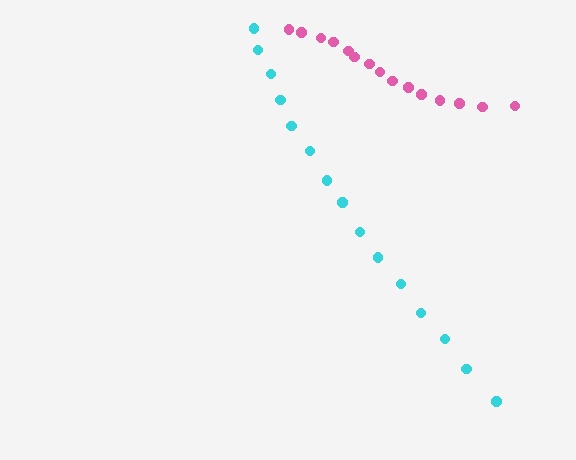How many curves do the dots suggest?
There are 2 distinct paths.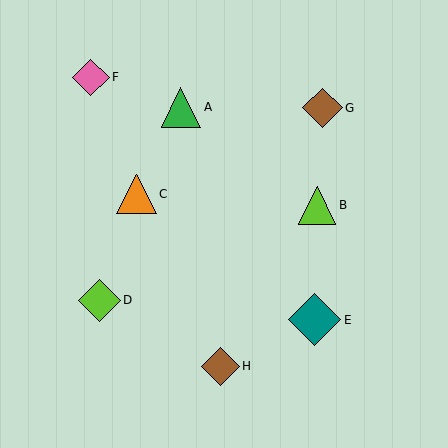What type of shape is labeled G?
Shape G is a brown diamond.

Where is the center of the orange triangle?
The center of the orange triangle is at (137, 194).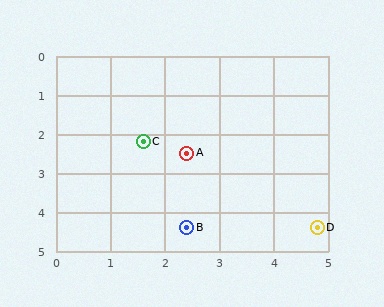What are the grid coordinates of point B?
Point B is at approximately (2.4, 4.4).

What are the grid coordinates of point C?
Point C is at approximately (1.6, 2.2).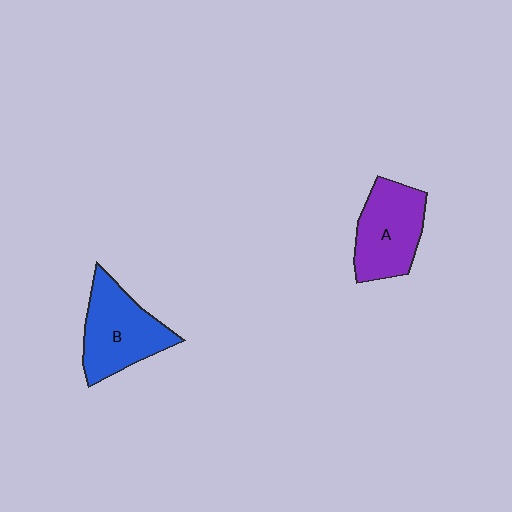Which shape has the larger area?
Shape B (blue).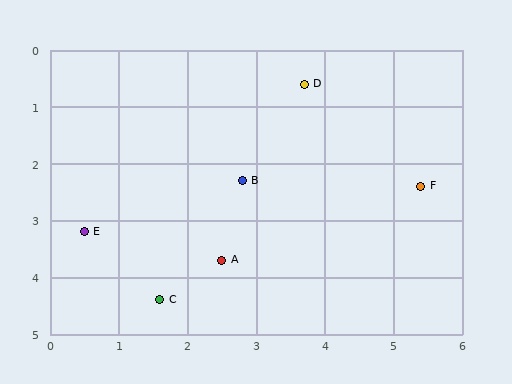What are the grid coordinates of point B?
Point B is at approximately (2.8, 2.3).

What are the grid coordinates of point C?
Point C is at approximately (1.6, 4.4).